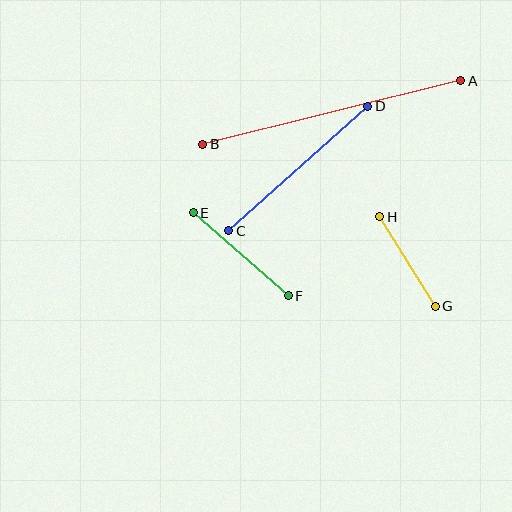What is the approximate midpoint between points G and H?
The midpoint is at approximately (407, 262) pixels.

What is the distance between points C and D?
The distance is approximately 187 pixels.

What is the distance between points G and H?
The distance is approximately 105 pixels.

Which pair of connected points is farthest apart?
Points A and B are farthest apart.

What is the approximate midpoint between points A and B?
The midpoint is at approximately (332, 112) pixels.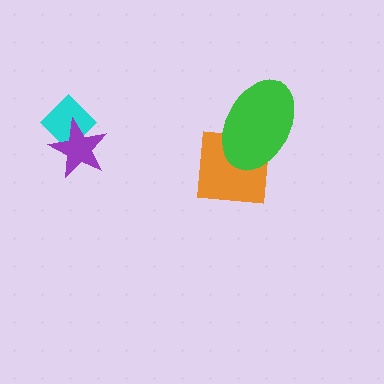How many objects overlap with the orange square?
1 object overlaps with the orange square.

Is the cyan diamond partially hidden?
Yes, it is partially covered by another shape.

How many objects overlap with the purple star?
1 object overlaps with the purple star.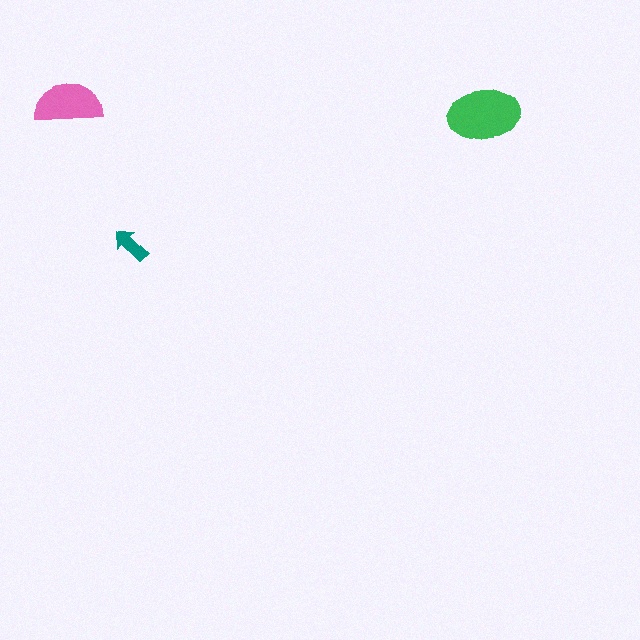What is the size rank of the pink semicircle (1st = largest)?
2nd.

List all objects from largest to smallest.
The green ellipse, the pink semicircle, the teal arrow.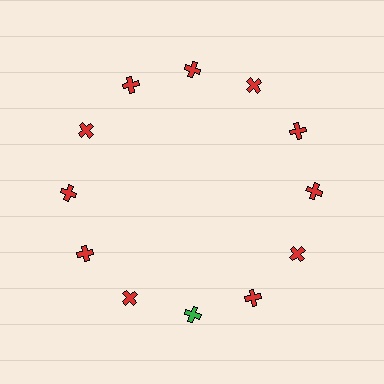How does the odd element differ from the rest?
It has a different color: green instead of red.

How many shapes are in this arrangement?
There are 12 shapes arranged in a ring pattern.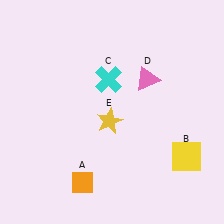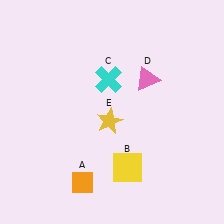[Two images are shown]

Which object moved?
The yellow square (B) moved left.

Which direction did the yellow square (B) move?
The yellow square (B) moved left.